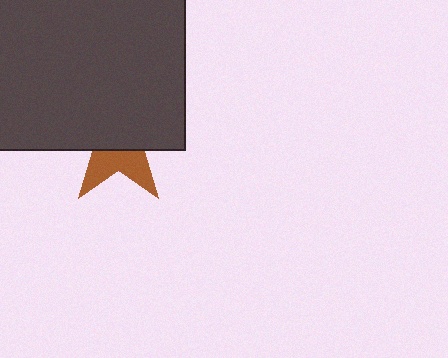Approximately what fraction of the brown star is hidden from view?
Roughly 64% of the brown star is hidden behind the dark gray rectangle.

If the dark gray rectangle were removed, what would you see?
You would see the complete brown star.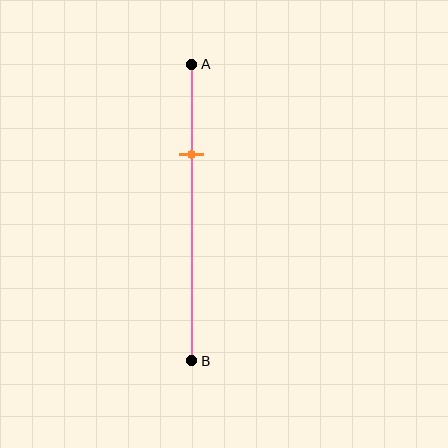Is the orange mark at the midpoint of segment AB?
No, the mark is at about 30% from A, not at the 50% midpoint.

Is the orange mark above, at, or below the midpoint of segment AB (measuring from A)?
The orange mark is above the midpoint of segment AB.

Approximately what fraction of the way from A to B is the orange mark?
The orange mark is approximately 30% of the way from A to B.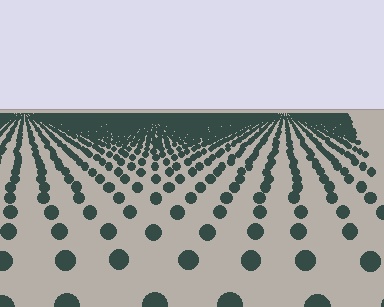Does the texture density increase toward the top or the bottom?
Density increases toward the top.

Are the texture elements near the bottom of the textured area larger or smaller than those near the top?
Larger. Near the bottom, elements are closer to the viewer and appear at a bigger on-screen size.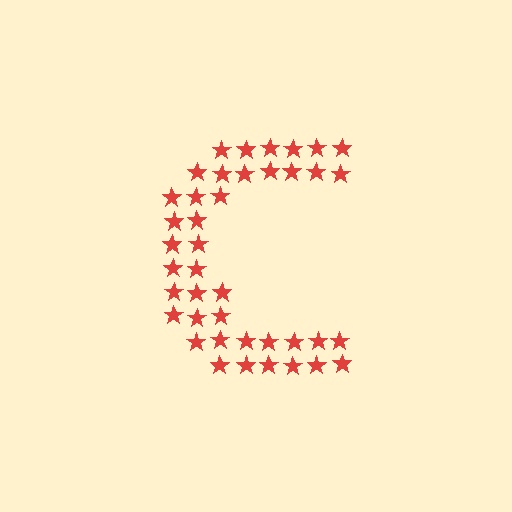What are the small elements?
The small elements are stars.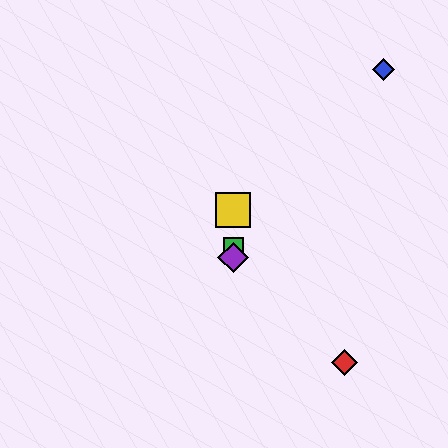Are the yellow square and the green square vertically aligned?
Yes, both are at x≈233.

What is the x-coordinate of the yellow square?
The yellow square is at x≈233.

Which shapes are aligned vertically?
The green square, the yellow square, the purple diamond are aligned vertically.